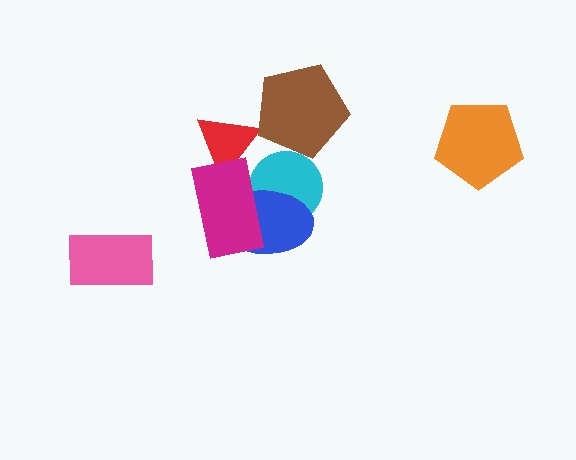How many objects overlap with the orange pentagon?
0 objects overlap with the orange pentagon.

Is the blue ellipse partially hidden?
Yes, it is partially covered by another shape.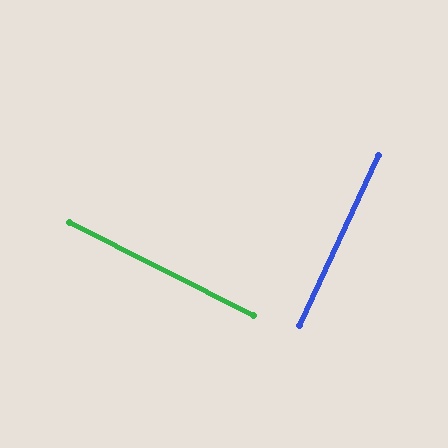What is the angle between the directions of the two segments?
Approximately 88 degrees.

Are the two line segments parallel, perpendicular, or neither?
Perpendicular — they meet at approximately 88°.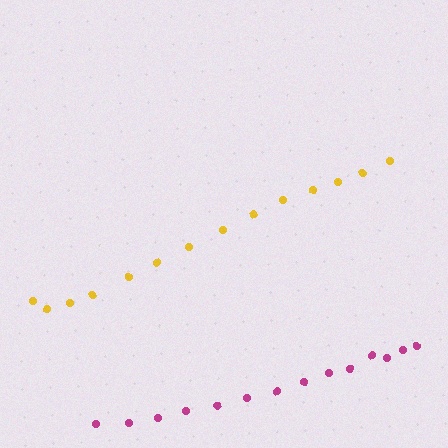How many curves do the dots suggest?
There are 2 distinct paths.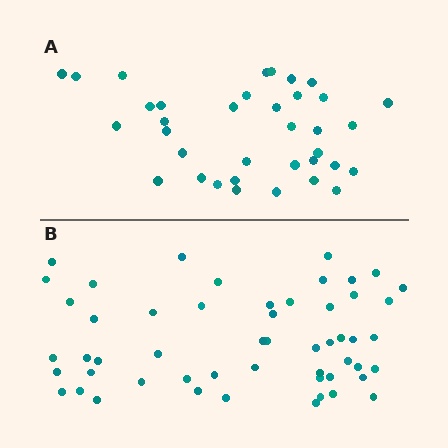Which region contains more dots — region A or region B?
Region B (the bottom region) has more dots.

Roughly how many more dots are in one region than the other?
Region B has approximately 15 more dots than region A.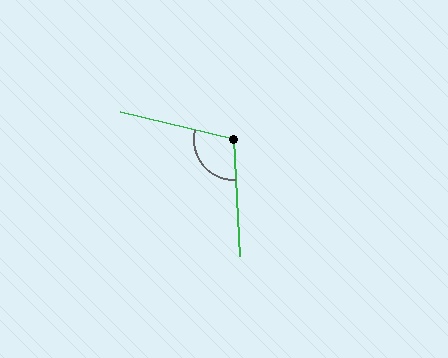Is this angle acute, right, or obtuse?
It is obtuse.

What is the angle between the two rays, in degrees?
Approximately 106 degrees.